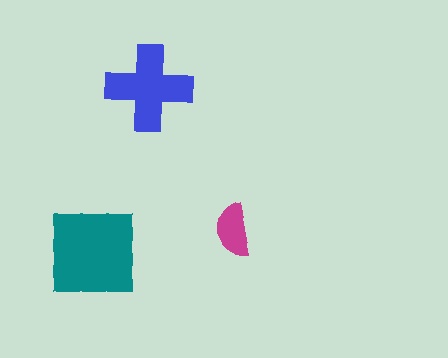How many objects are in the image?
There are 3 objects in the image.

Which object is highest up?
The blue cross is topmost.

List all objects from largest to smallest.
The teal square, the blue cross, the magenta semicircle.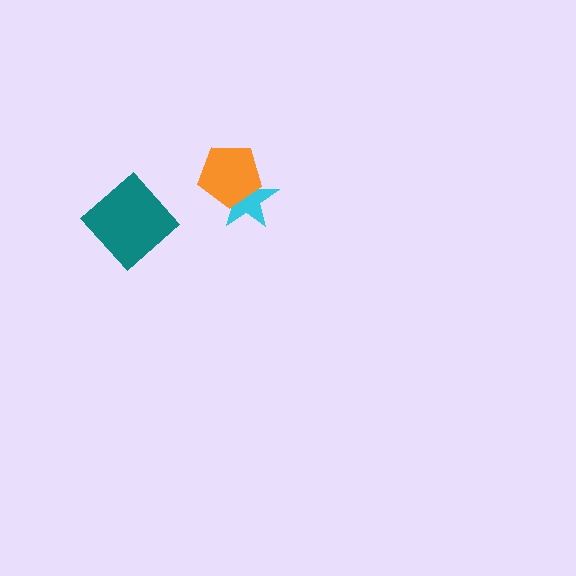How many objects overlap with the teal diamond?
0 objects overlap with the teal diamond.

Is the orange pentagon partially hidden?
No, no other shape covers it.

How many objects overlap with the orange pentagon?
1 object overlaps with the orange pentagon.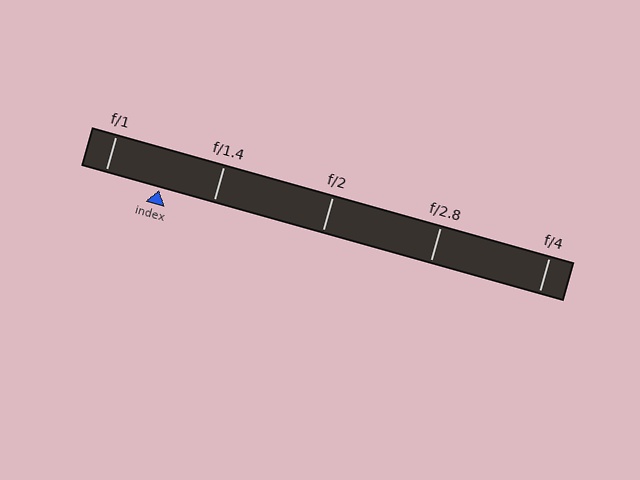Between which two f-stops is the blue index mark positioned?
The index mark is between f/1 and f/1.4.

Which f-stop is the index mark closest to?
The index mark is closest to f/1.4.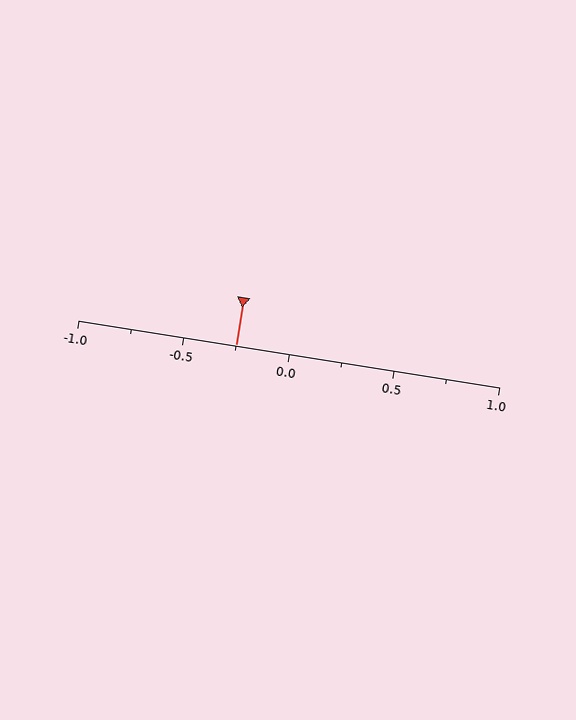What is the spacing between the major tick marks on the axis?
The major ticks are spaced 0.5 apart.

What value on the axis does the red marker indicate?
The marker indicates approximately -0.25.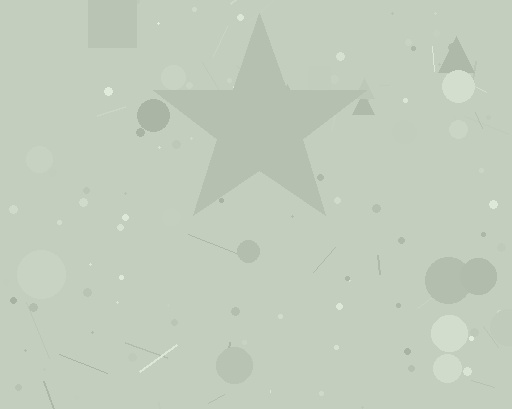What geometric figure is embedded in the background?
A star is embedded in the background.